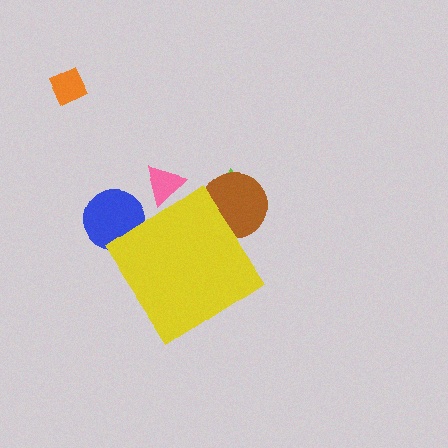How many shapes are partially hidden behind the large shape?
4 shapes are partially hidden.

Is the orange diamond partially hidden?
No, the orange diamond is fully visible.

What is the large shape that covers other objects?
A yellow diamond.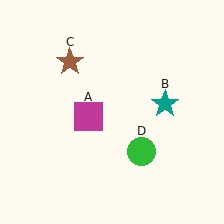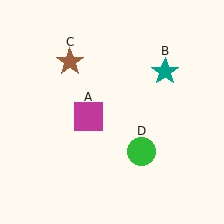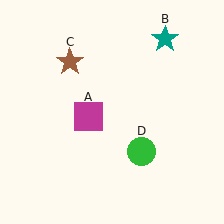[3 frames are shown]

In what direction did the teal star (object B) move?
The teal star (object B) moved up.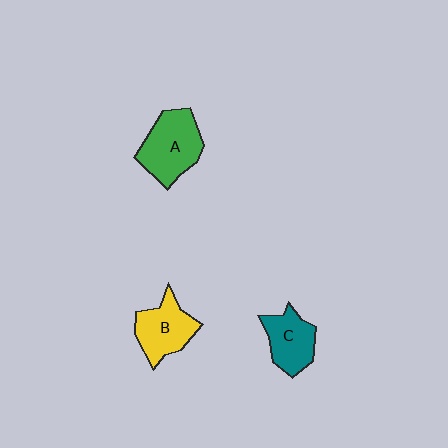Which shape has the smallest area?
Shape C (teal).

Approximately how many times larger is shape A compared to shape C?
Approximately 1.4 times.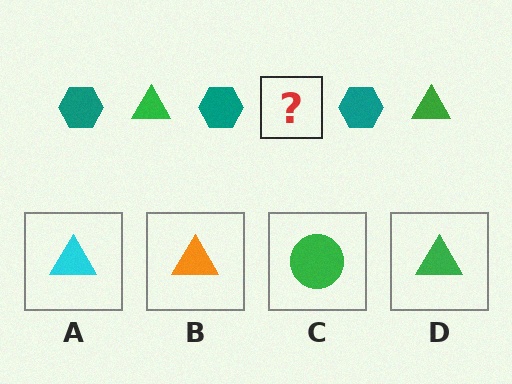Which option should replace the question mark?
Option D.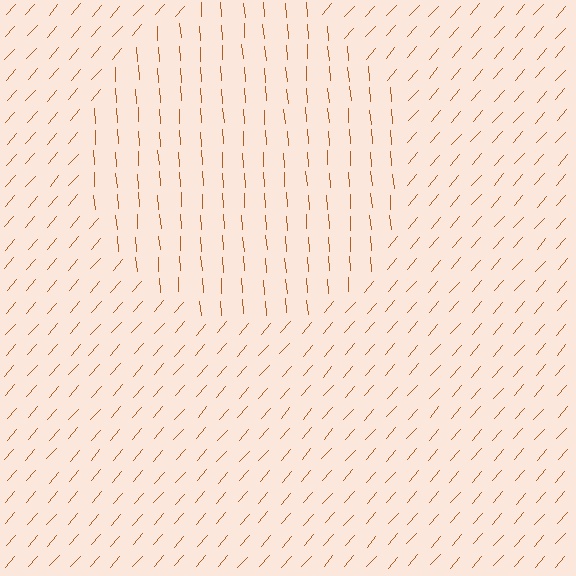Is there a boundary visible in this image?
Yes, there is a texture boundary formed by a change in line orientation.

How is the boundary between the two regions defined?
The boundary is defined purely by a change in line orientation (approximately 45 degrees difference). All lines are the same color and thickness.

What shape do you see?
I see a circle.